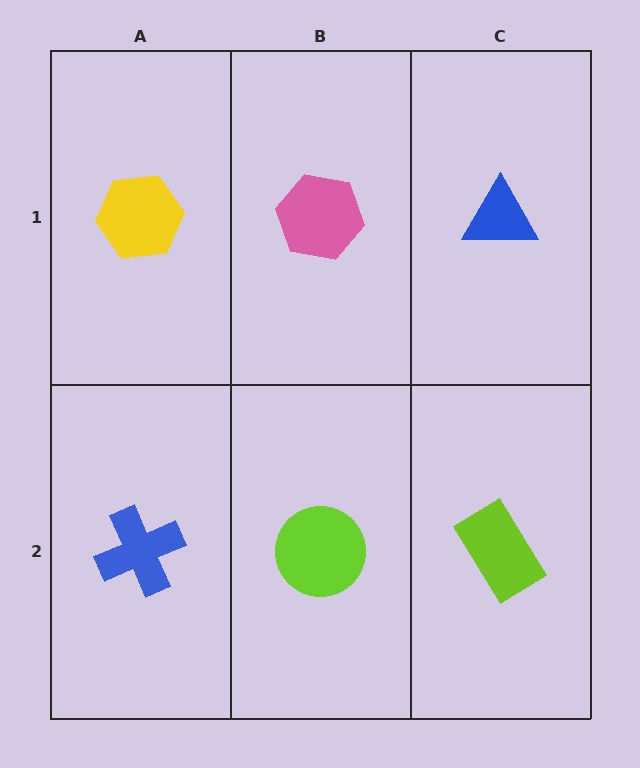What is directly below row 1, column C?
A lime rectangle.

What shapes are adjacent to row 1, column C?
A lime rectangle (row 2, column C), a pink hexagon (row 1, column B).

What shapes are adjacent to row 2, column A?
A yellow hexagon (row 1, column A), a lime circle (row 2, column B).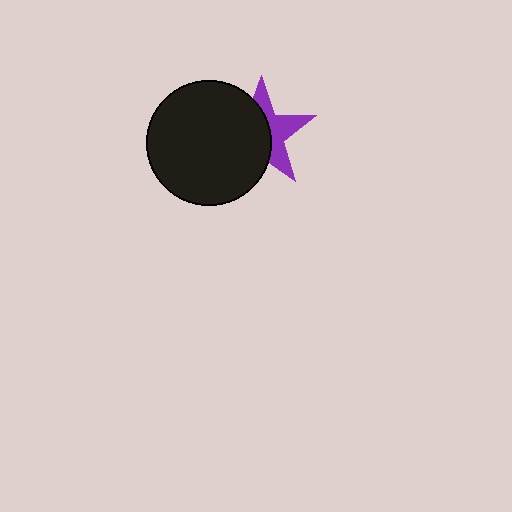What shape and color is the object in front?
The object in front is a black circle.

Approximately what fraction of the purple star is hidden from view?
Roughly 58% of the purple star is hidden behind the black circle.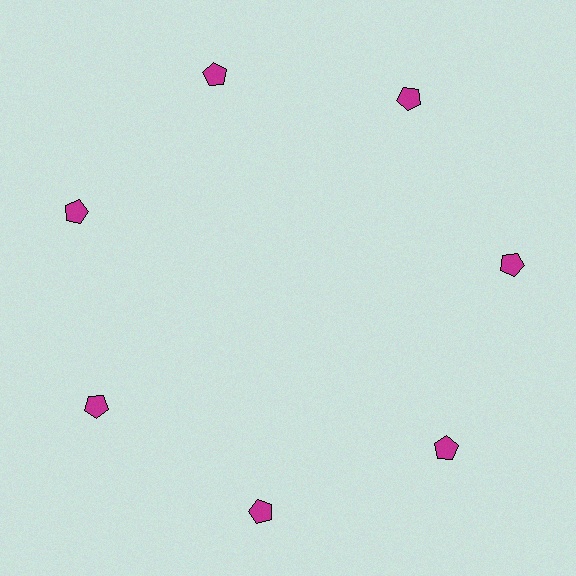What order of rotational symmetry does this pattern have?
This pattern has 7-fold rotational symmetry.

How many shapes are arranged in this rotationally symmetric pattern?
There are 7 shapes, arranged in 7 groups of 1.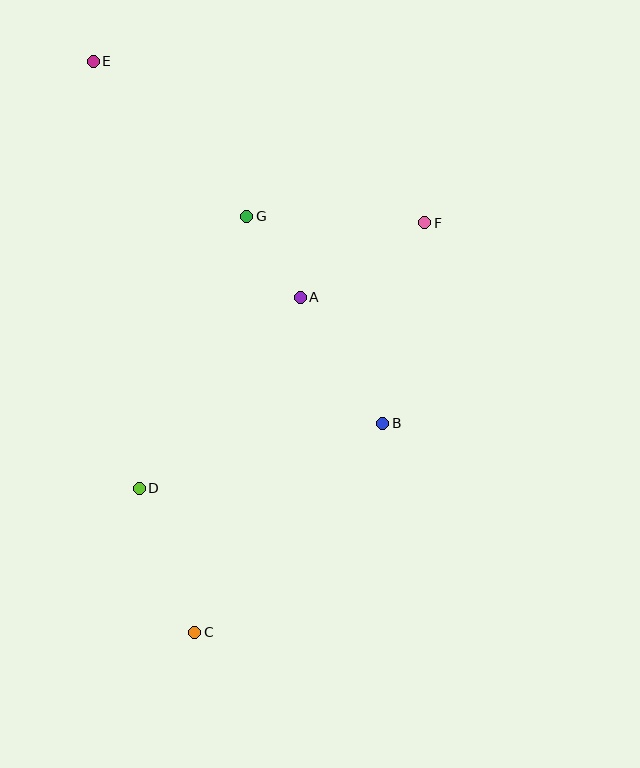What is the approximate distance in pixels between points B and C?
The distance between B and C is approximately 281 pixels.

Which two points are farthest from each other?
Points C and E are farthest from each other.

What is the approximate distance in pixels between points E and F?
The distance between E and F is approximately 369 pixels.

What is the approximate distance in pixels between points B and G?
The distance between B and G is approximately 248 pixels.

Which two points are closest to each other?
Points A and G are closest to each other.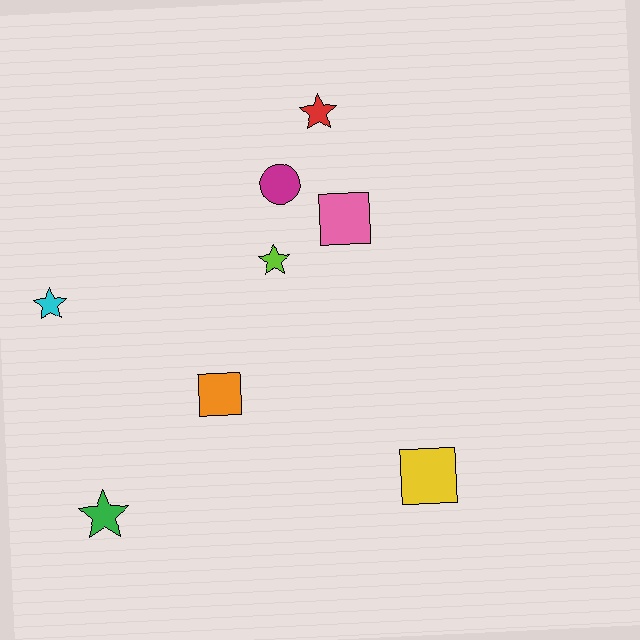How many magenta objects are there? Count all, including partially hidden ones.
There is 1 magenta object.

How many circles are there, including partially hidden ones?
There is 1 circle.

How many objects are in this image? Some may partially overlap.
There are 8 objects.